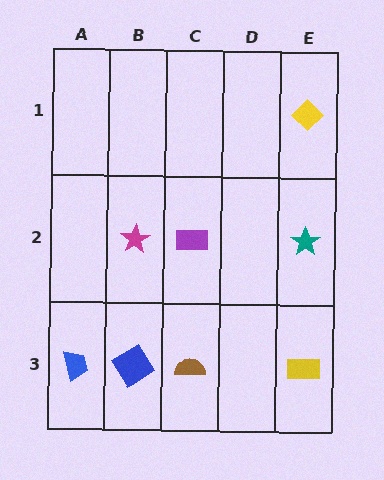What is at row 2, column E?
A teal star.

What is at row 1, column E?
A yellow diamond.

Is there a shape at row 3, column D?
No, that cell is empty.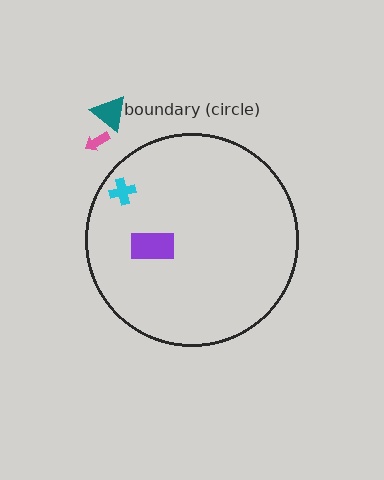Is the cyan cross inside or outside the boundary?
Inside.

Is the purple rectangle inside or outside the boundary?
Inside.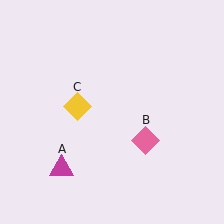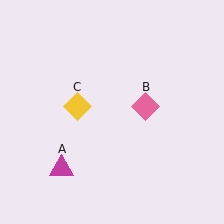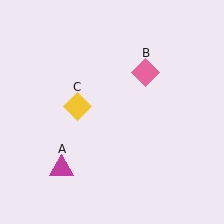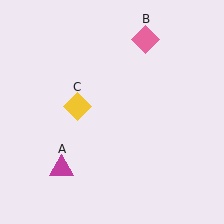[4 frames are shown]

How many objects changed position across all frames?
1 object changed position: pink diamond (object B).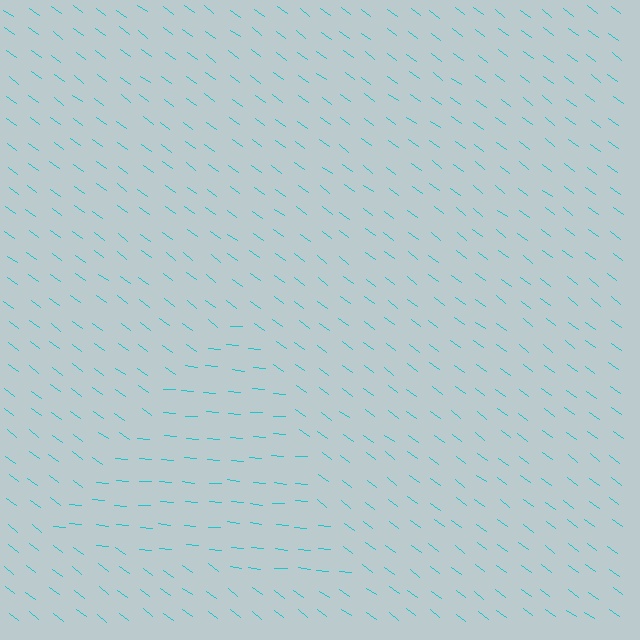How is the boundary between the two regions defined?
The boundary is defined purely by a change in line orientation (approximately 32 degrees difference). All lines are the same color and thickness.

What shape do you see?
I see a triangle.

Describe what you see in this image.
The image is filled with small cyan line segments. A triangle region in the image has lines oriented differently from the surrounding lines, creating a visible texture boundary.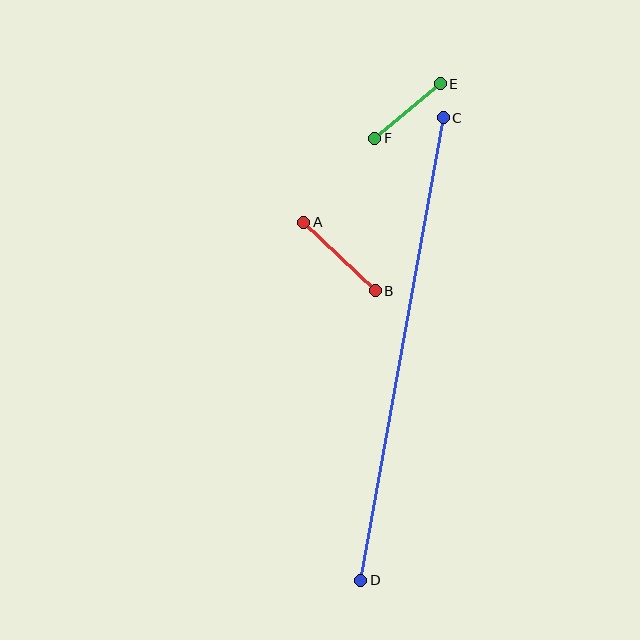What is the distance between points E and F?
The distance is approximately 85 pixels.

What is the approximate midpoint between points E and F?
The midpoint is at approximately (407, 111) pixels.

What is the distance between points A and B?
The distance is approximately 99 pixels.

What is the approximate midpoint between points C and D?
The midpoint is at approximately (402, 349) pixels.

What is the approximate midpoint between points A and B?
The midpoint is at approximately (339, 257) pixels.